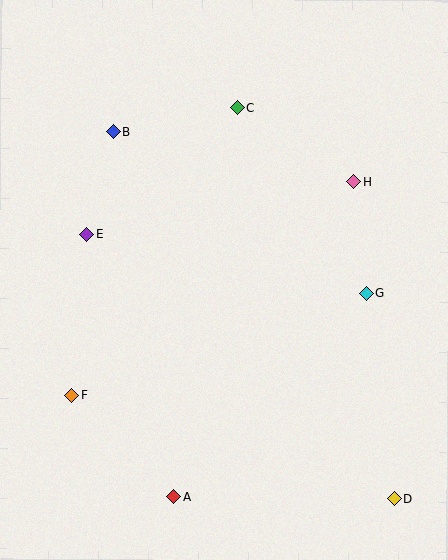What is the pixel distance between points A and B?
The distance between A and B is 369 pixels.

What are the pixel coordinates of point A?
Point A is at (174, 496).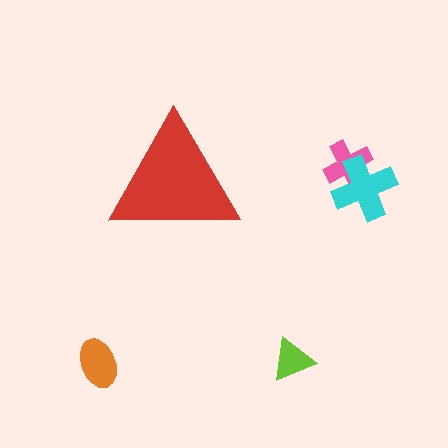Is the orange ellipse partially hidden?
No, the orange ellipse is fully visible.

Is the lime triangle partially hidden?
No, the lime triangle is fully visible.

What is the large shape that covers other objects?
A red triangle.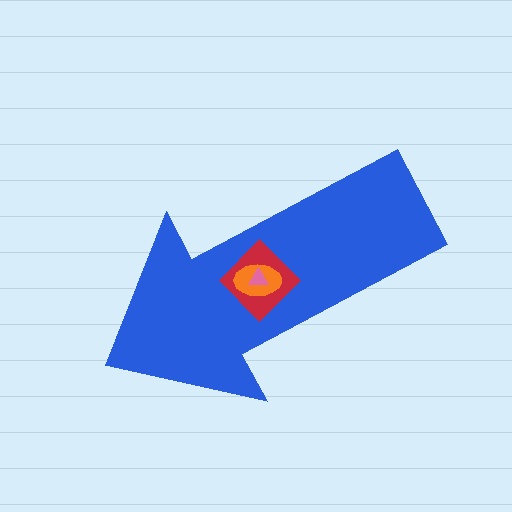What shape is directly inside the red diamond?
The orange ellipse.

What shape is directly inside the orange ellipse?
The pink triangle.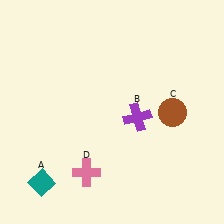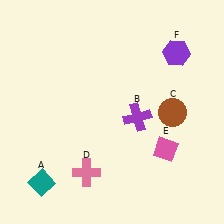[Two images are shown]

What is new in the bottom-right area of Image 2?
A pink diamond (E) was added in the bottom-right area of Image 2.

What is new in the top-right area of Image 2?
A purple hexagon (F) was added in the top-right area of Image 2.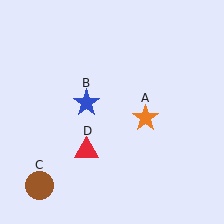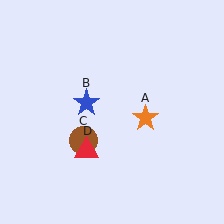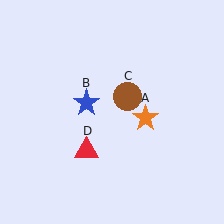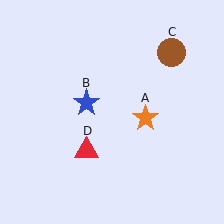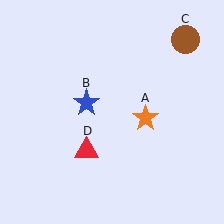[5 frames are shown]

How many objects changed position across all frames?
1 object changed position: brown circle (object C).